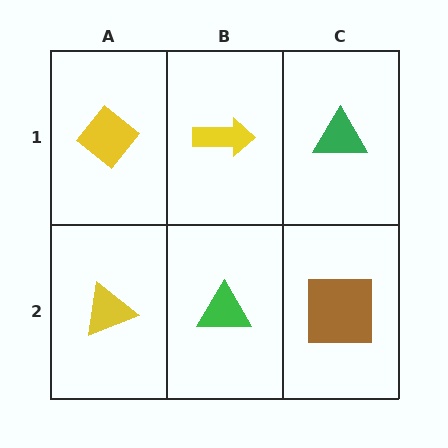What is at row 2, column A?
A yellow triangle.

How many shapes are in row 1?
3 shapes.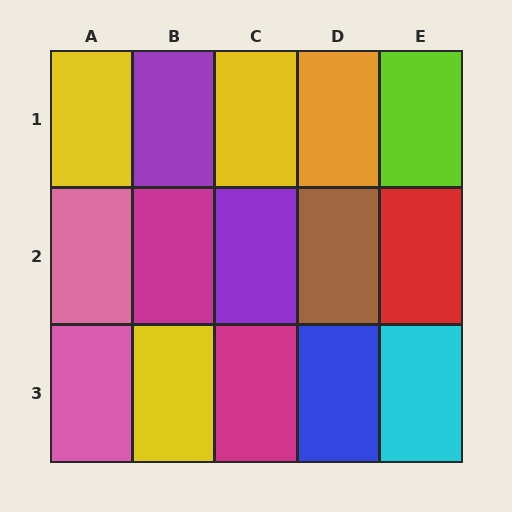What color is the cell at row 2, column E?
Red.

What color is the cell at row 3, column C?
Magenta.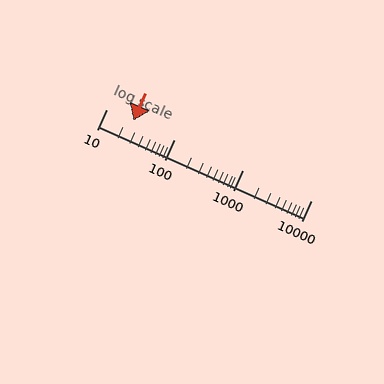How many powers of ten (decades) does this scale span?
The scale spans 3 decades, from 10 to 10000.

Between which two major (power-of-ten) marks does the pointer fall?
The pointer is between 10 and 100.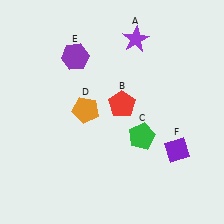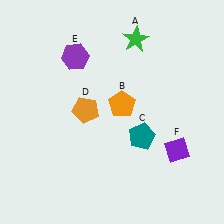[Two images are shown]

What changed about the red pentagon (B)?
In Image 1, B is red. In Image 2, it changed to orange.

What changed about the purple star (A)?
In Image 1, A is purple. In Image 2, it changed to green.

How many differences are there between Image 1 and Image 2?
There are 3 differences between the two images.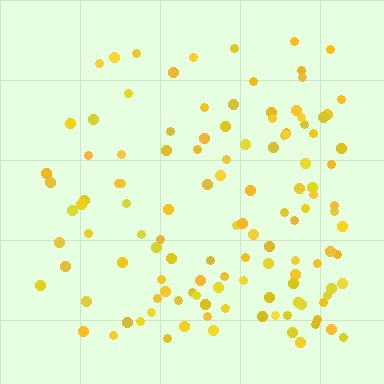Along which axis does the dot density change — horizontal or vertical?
Horizontal.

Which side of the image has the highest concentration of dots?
The right.